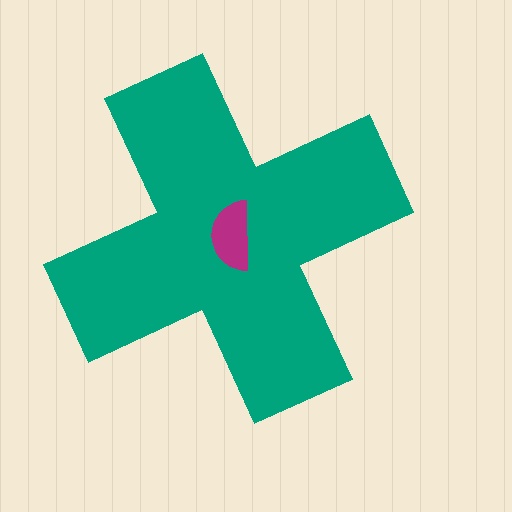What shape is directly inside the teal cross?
The magenta semicircle.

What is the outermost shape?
The teal cross.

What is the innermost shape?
The magenta semicircle.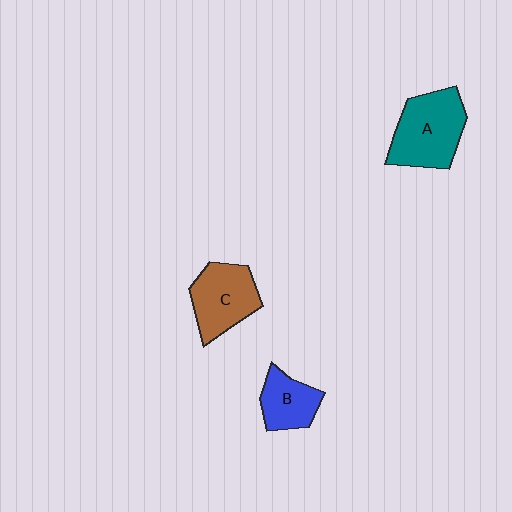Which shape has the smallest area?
Shape B (blue).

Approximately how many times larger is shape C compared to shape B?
Approximately 1.4 times.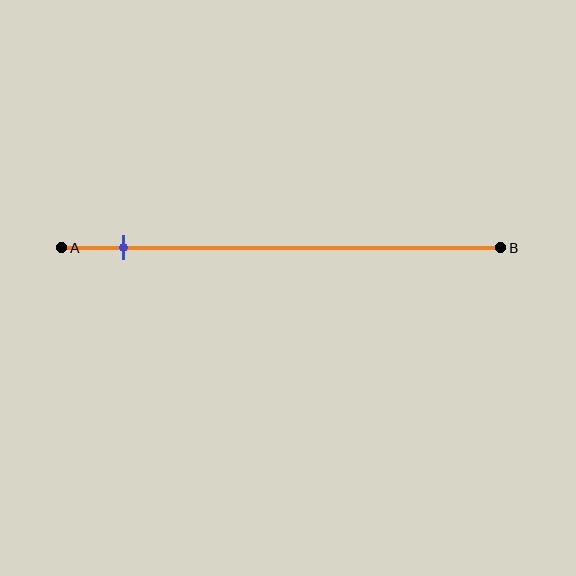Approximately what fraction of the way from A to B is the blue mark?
The blue mark is approximately 15% of the way from A to B.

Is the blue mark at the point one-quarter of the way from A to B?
No, the mark is at about 15% from A, not at the 25% one-quarter point.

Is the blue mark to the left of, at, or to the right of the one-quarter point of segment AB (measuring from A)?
The blue mark is to the left of the one-quarter point of segment AB.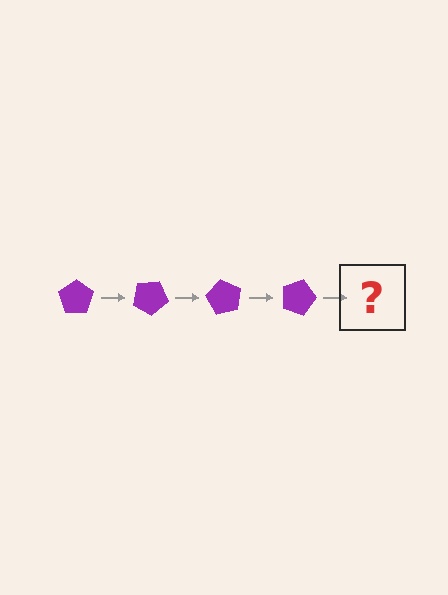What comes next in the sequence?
The next element should be a purple pentagon rotated 120 degrees.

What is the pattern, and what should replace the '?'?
The pattern is that the pentagon rotates 30 degrees each step. The '?' should be a purple pentagon rotated 120 degrees.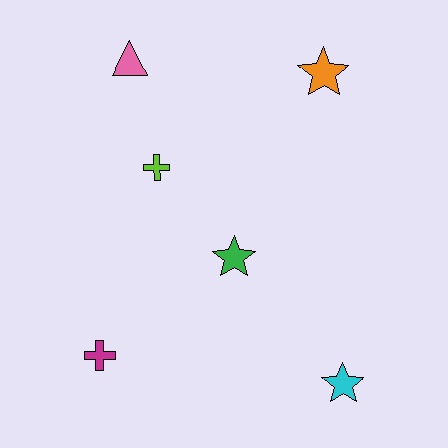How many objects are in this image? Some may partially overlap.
There are 6 objects.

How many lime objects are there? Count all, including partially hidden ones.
There is 1 lime object.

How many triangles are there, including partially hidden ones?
There is 1 triangle.